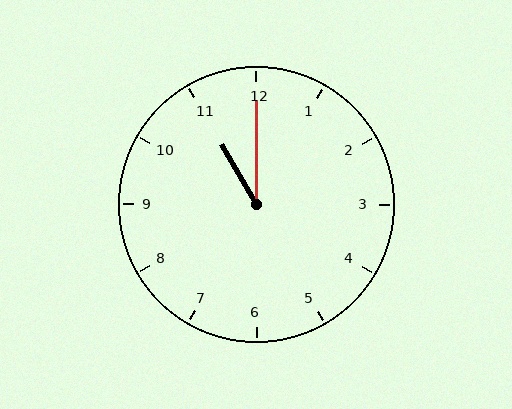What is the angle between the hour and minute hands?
Approximately 30 degrees.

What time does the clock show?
11:00.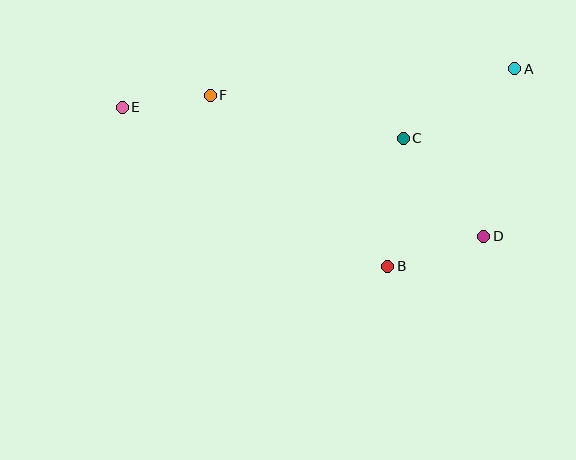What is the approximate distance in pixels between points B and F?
The distance between B and F is approximately 247 pixels.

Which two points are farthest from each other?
Points A and E are farthest from each other.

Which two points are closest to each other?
Points E and F are closest to each other.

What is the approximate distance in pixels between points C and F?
The distance between C and F is approximately 198 pixels.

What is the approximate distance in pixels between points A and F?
The distance between A and F is approximately 306 pixels.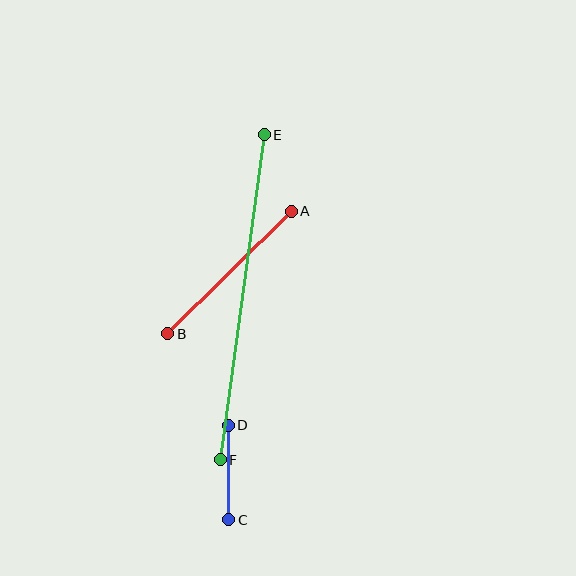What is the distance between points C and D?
The distance is approximately 95 pixels.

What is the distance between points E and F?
The distance is approximately 328 pixels.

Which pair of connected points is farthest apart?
Points E and F are farthest apart.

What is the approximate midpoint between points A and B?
The midpoint is at approximately (229, 273) pixels.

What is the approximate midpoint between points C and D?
The midpoint is at approximately (229, 472) pixels.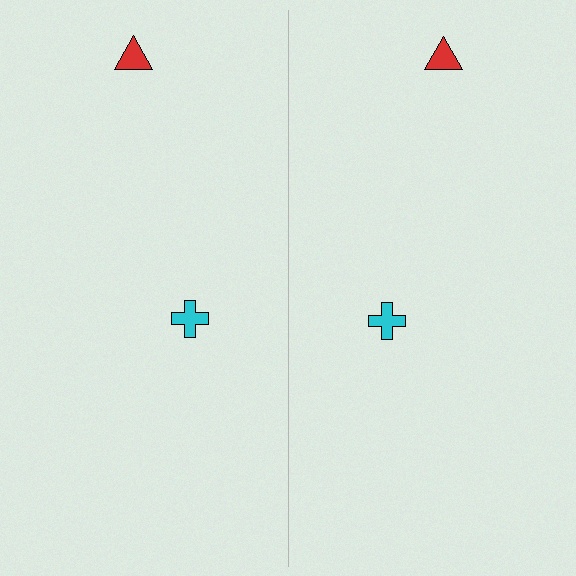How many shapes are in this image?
There are 4 shapes in this image.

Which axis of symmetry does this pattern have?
The pattern has a vertical axis of symmetry running through the center of the image.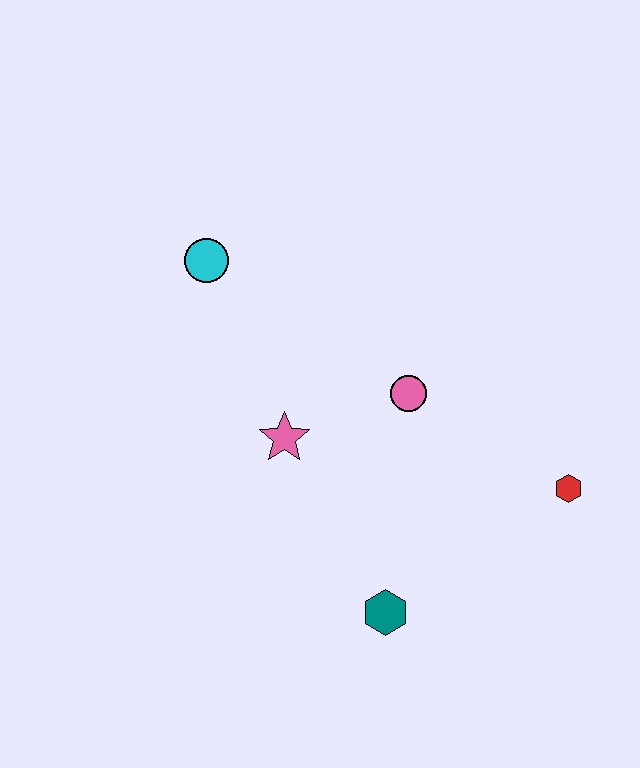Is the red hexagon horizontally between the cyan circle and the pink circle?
No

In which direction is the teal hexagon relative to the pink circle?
The teal hexagon is below the pink circle.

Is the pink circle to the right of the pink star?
Yes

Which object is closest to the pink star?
The pink circle is closest to the pink star.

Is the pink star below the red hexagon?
No